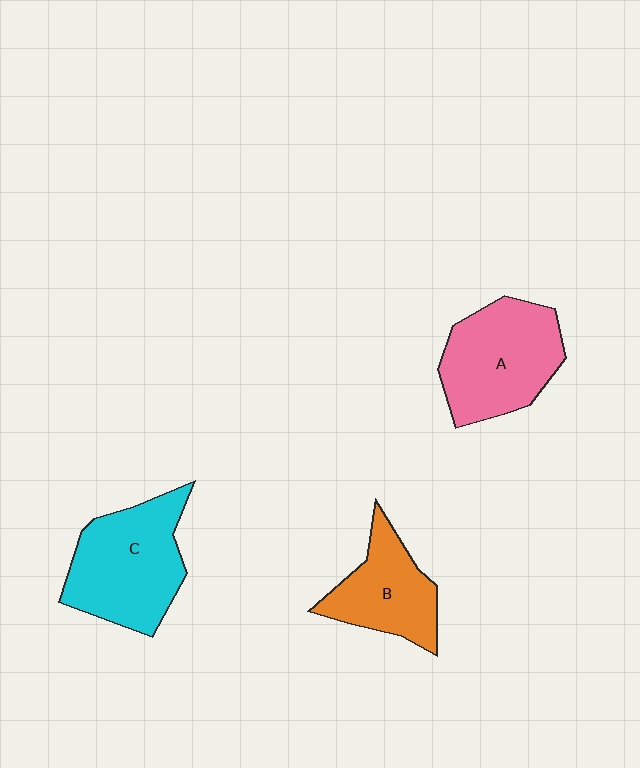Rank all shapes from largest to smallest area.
From largest to smallest: C (cyan), A (pink), B (orange).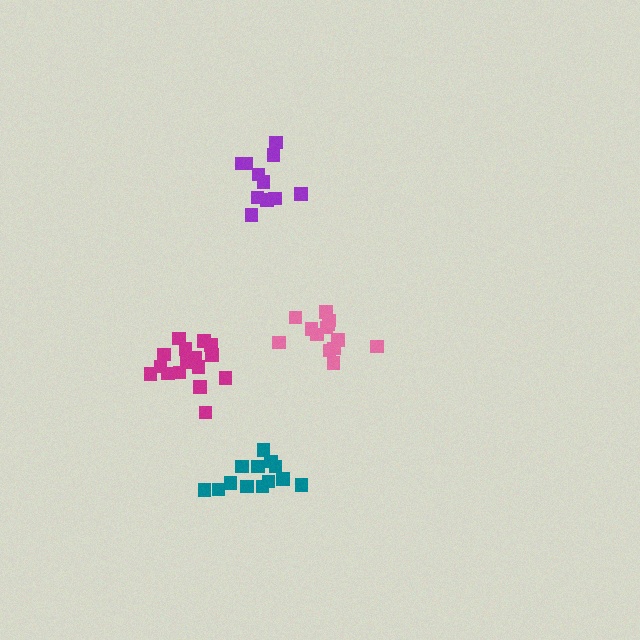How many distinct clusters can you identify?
There are 4 distinct clusters.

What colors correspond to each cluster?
The clusters are colored: purple, teal, pink, magenta.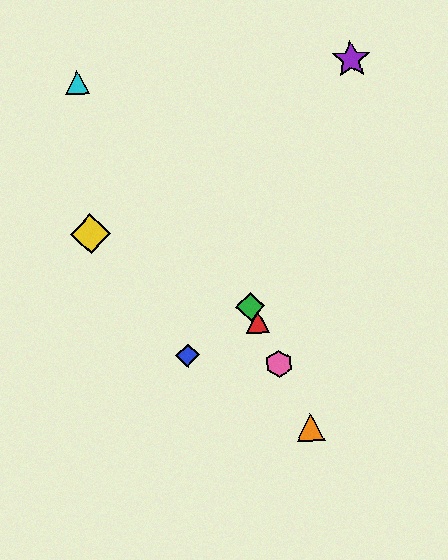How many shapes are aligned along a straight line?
4 shapes (the red triangle, the green diamond, the orange triangle, the pink hexagon) are aligned along a straight line.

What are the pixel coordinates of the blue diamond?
The blue diamond is at (188, 355).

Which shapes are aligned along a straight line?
The red triangle, the green diamond, the orange triangle, the pink hexagon are aligned along a straight line.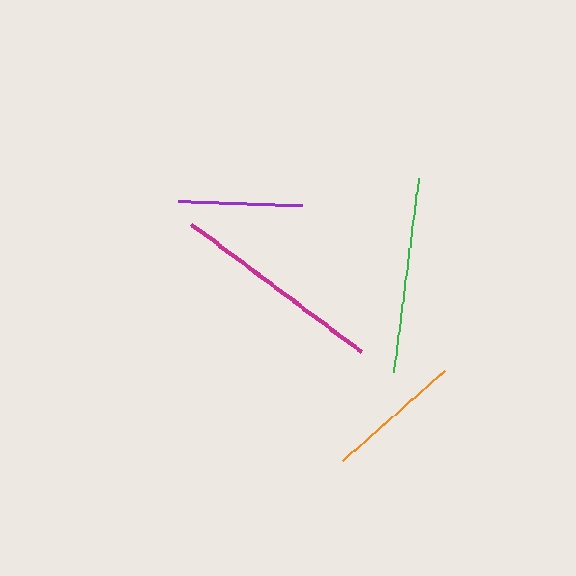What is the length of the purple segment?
The purple segment is approximately 124 pixels long.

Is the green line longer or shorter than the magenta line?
The magenta line is longer than the green line.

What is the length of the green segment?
The green segment is approximately 196 pixels long.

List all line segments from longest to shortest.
From longest to shortest: magenta, green, orange, purple.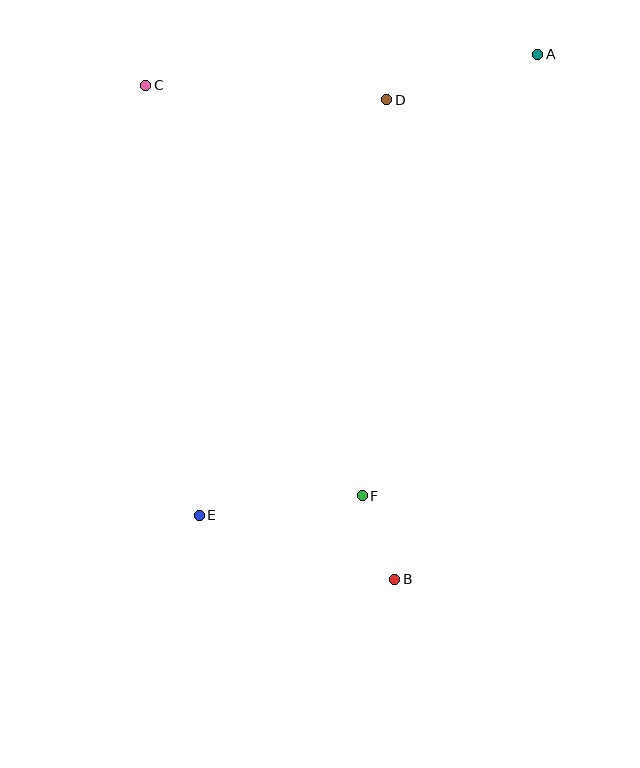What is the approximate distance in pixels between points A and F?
The distance between A and F is approximately 475 pixels.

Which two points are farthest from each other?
Points A and E are farthest from each other.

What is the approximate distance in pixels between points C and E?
The distance between C and E is approximately 434 pixels.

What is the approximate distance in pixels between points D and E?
The distance between D and E is approximately 456 pixels.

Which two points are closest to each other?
Points B and F are closest to each other.